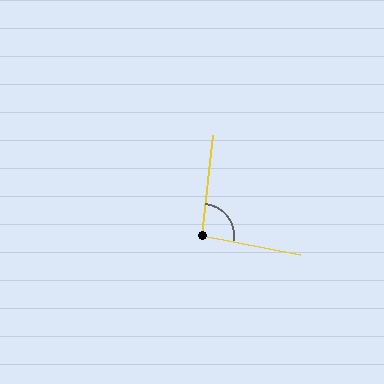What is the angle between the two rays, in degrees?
Approximately 94 degrees.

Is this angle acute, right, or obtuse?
It is approximately a right angle.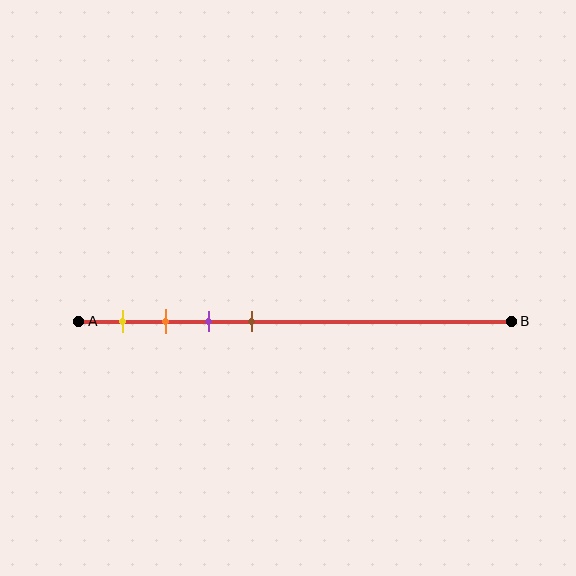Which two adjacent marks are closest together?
The orange and purple marks are the closest adjacent pair.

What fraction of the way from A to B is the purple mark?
The purple mark is approximately 30% (0.3) of the way from A to B.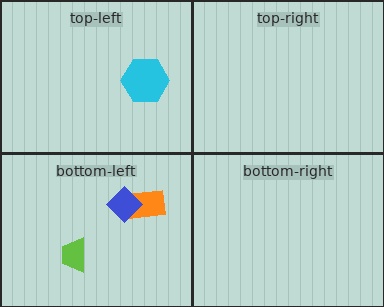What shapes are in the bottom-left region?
The orange rectangle, the lime trapezoid, the blue diamond.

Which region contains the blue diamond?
The bottom-left region.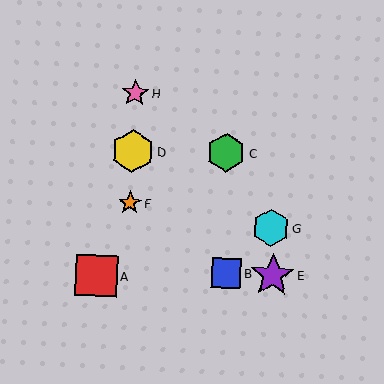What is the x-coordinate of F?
Object F is at x≈130.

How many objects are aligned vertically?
3 objects (D, F, H) are aligned vertically.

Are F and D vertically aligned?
Yes, both are at x≈130.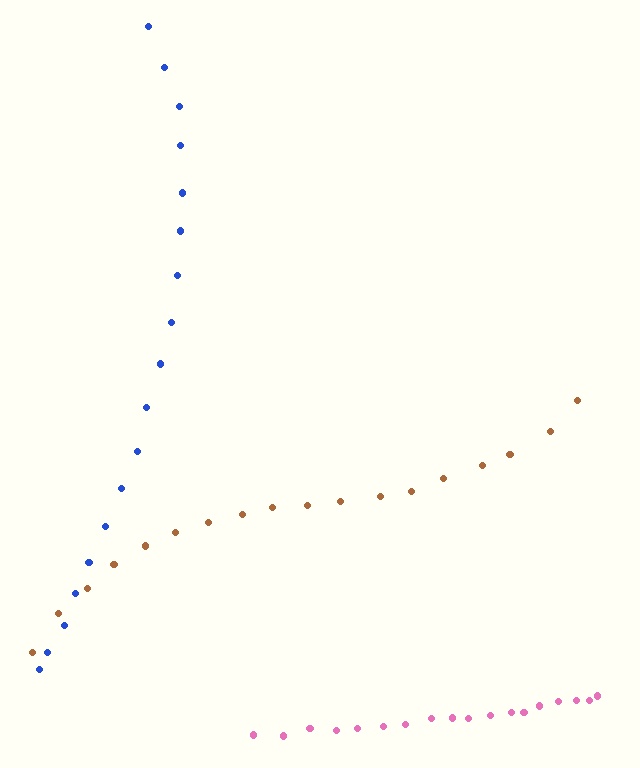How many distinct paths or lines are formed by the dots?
There are 3 distinct paths.